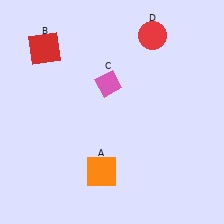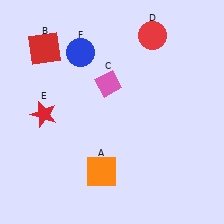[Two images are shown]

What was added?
A red star (E), a blue circle (F) were added in Image 2.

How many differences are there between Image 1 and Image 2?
There are 2 differences between the two images.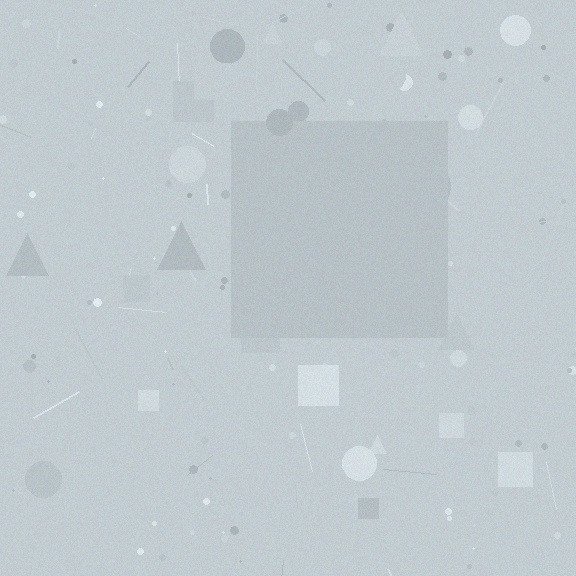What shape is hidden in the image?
A square is hidden in the image.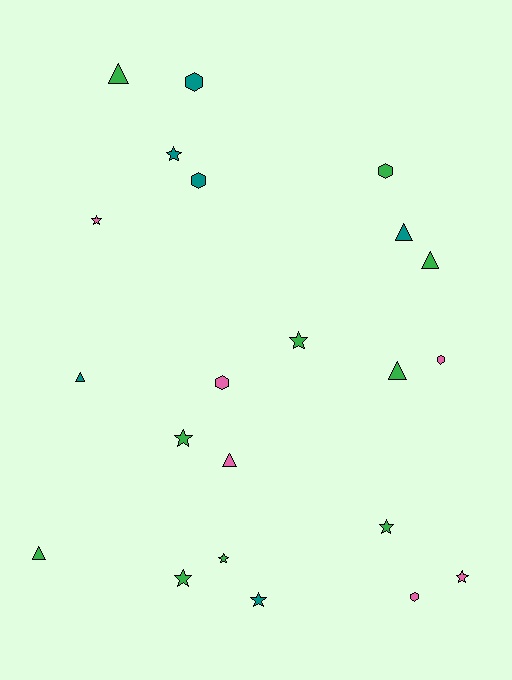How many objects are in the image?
There are 22 objects.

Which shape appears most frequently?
Star, with 9 objects.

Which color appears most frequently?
Green, with 10 objects.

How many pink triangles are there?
There is 1 pink triangle.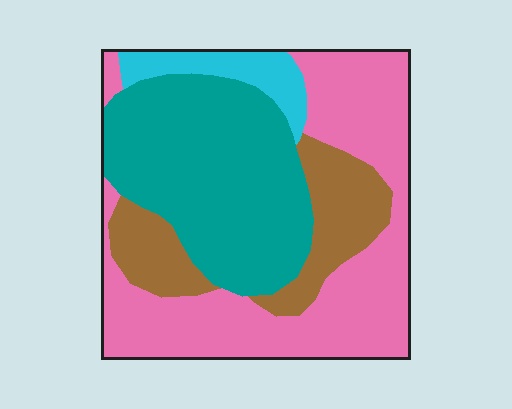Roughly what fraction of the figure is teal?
Teal takes up about one third (1/3) of the figure.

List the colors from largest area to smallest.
From largest to smallest: pink, teal, brown, cyan.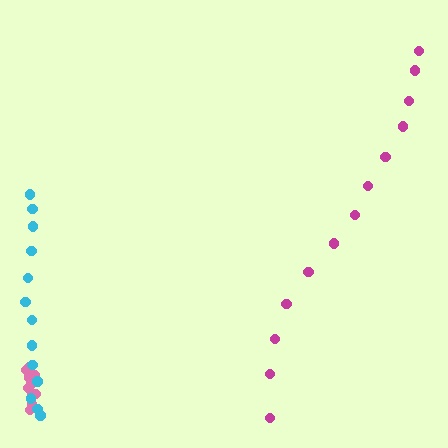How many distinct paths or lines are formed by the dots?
There are 3 distinct paths.